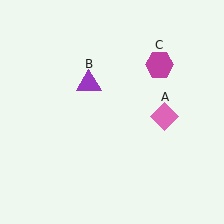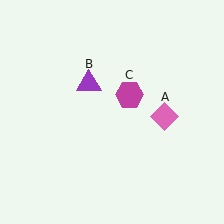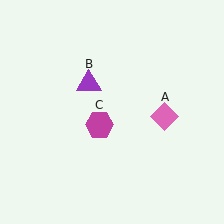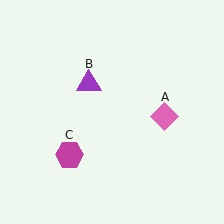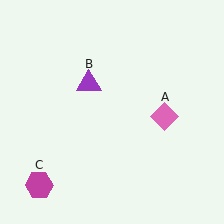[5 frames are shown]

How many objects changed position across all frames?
1 object changed position: magenta hexagon (object C).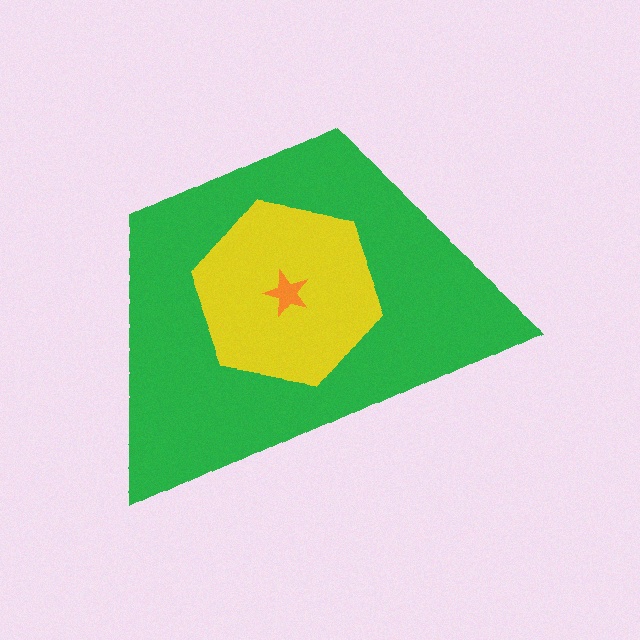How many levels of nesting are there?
3.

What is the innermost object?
The orange star.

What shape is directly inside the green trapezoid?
The yellow hexagon.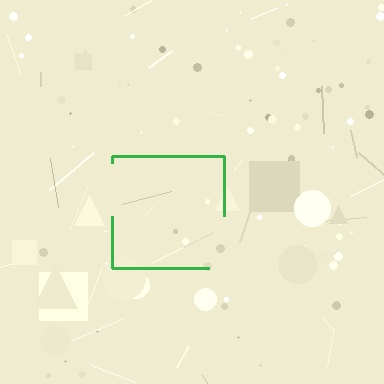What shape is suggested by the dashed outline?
The dashed outline suggests a square.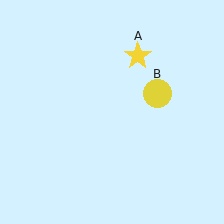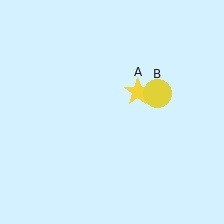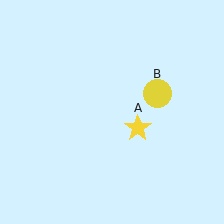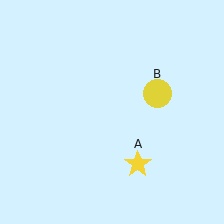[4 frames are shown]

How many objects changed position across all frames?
1 object changed position: yellow star (object A).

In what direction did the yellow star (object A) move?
The yellow star (object A) moved down.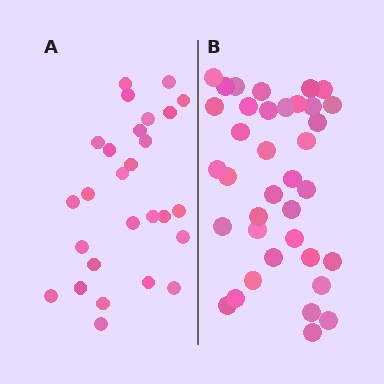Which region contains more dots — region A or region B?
Region B (the right region) has more dots.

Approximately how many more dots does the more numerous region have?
Region B has roughly 10 or so more dots than region A.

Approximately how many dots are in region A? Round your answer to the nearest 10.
About 30 dots. (The exact count is 27, which rounds to 30.)